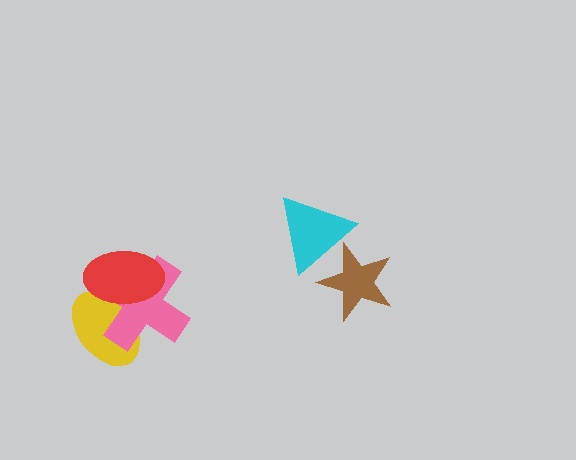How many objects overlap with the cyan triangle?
1 object overlaps with the cyan triangle.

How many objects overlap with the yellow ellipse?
2 objects overlap with the yellow ellipse.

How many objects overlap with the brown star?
1 object overlaps with the brown star.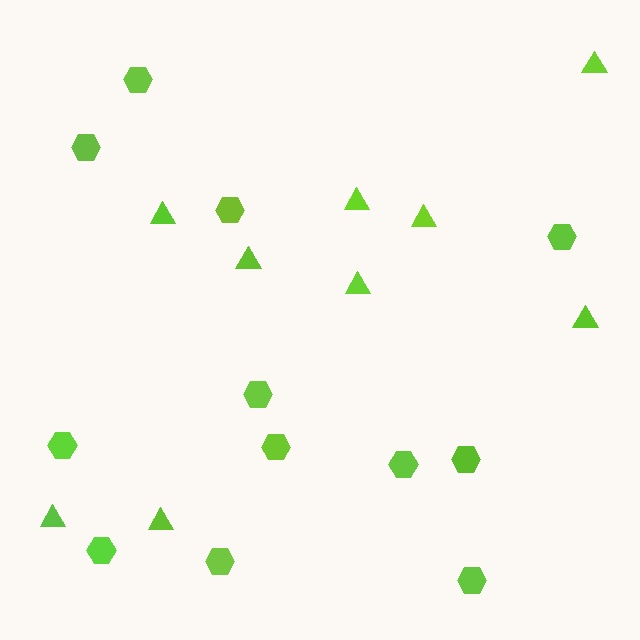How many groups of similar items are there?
There are 2 groups: one group of hexagons (12) and one group of triangles (9).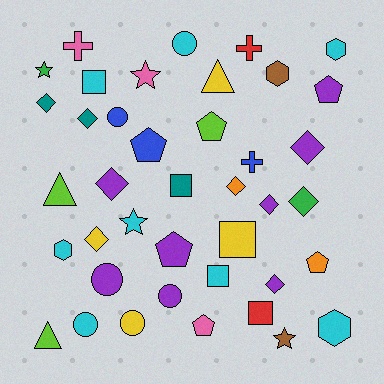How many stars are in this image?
There are 4 stars.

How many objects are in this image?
There are 40 objects.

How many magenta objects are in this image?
There are no magenta objects.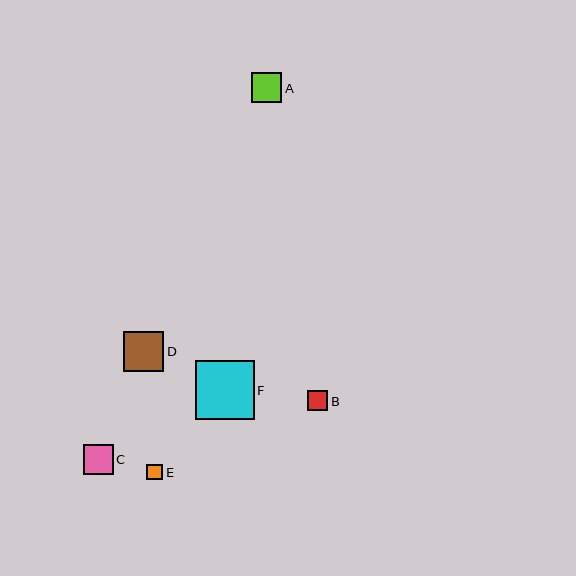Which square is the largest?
Square F is the largest with a size of approximately 59 pixels.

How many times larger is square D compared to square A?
Square D is approximately 1.3 times the size of square A.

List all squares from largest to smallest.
From largest to smallest: F, D, A, C, B, E.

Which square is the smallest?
Square E is the smallest with a size of approximately 16 pixels.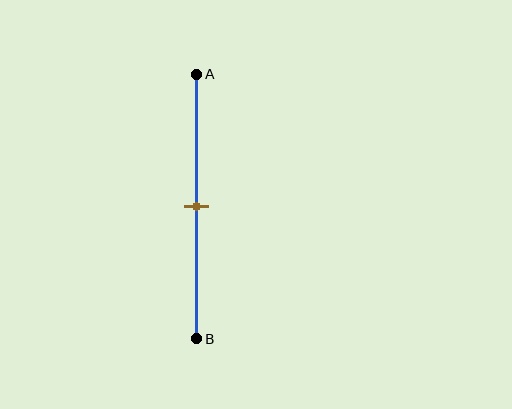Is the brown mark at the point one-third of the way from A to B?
No, the mark is at about 50% from A, not at the 33% one-third point.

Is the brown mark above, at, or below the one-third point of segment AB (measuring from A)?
The brown mark is below the one-third point of segment AB.